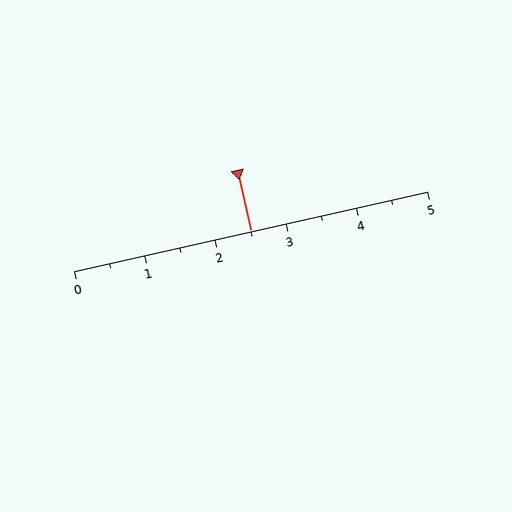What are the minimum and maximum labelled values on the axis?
The axis runs from 0 to 5.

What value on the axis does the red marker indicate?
The marker indicates approximately 2.5.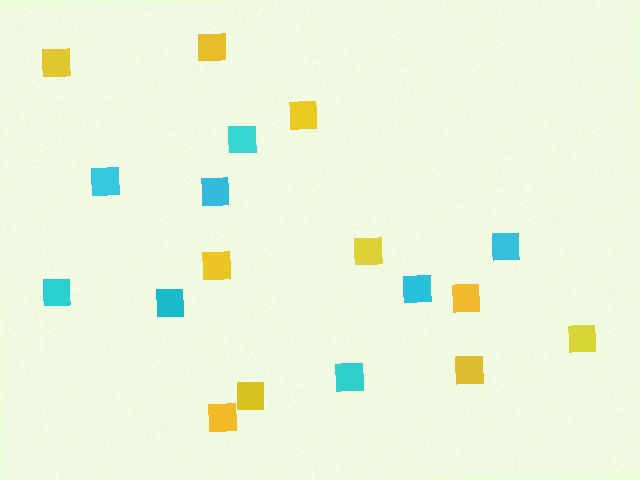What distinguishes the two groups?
There are 2 groups: one group of cyan squares (8) and one group of yellow squares (10).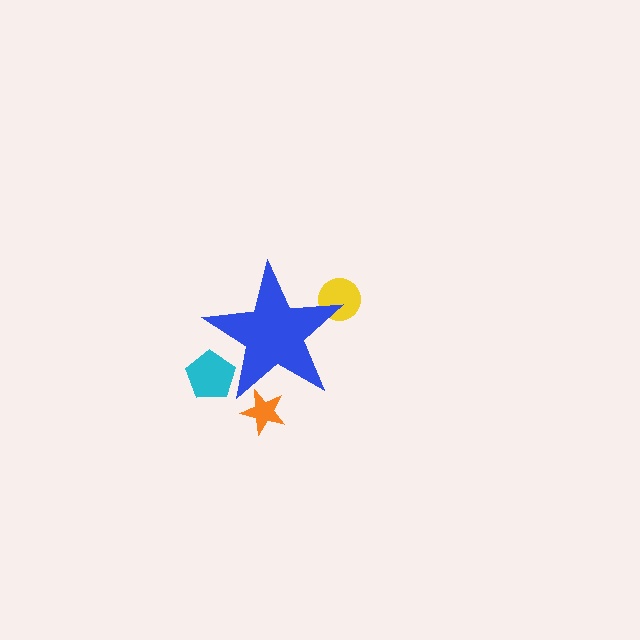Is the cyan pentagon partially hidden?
Yes, the cyan pentagon is partially hidden behind the blue star.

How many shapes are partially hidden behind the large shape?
3 shapes are partially hidden.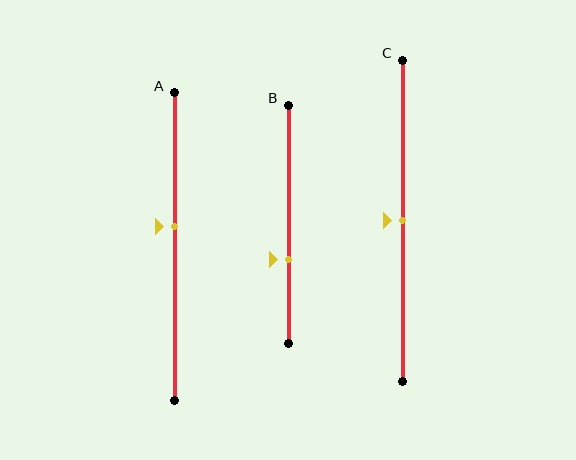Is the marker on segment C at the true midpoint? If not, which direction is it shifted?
Yes, the marker on segment C is at the true midpoint.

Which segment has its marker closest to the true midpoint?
Segment C has its marker closest to the true midpoint.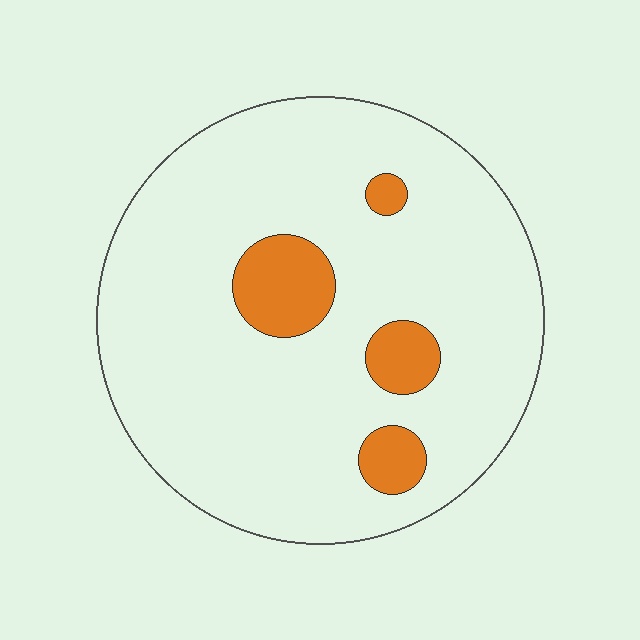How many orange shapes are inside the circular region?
4.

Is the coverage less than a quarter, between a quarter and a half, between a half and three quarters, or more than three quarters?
Less than a quarter.